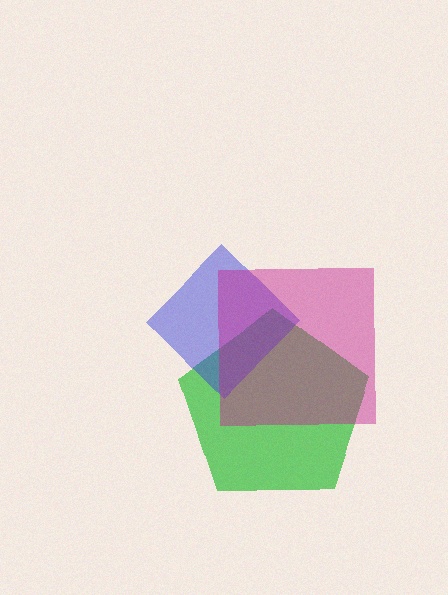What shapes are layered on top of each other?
The layered shapes are: a green pentagon, a blue diamond, a magenta square.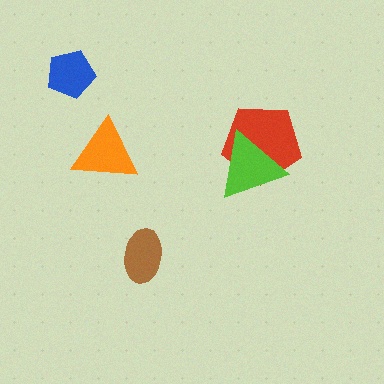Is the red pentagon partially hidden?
Yes, it is partially covered by another shape.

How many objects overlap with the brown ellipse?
0 objects overlap with the brown ellipse.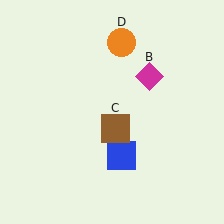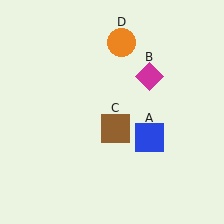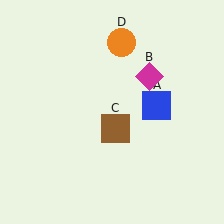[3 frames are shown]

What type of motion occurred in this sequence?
The blue square (object A) rotated counterclockwise around the center of the scene.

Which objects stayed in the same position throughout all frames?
Magenta diamond (object B) and brown square (object C) and orange circle (object D) remained stationary.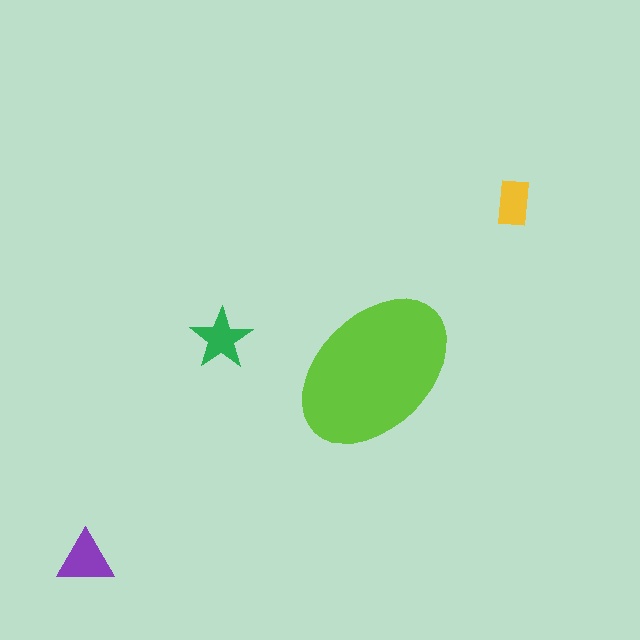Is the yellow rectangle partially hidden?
No, the yellow rectangle is fully visible.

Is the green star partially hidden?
No, the green star is fully visible.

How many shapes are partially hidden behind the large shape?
0 shapes are partially hidden.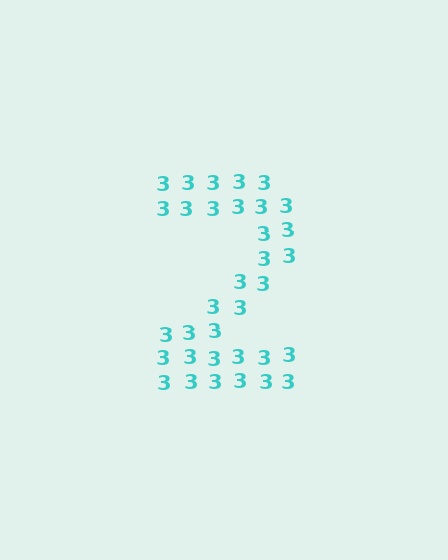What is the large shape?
The large shape is the digit 2.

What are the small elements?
The small elements are digit 3's.